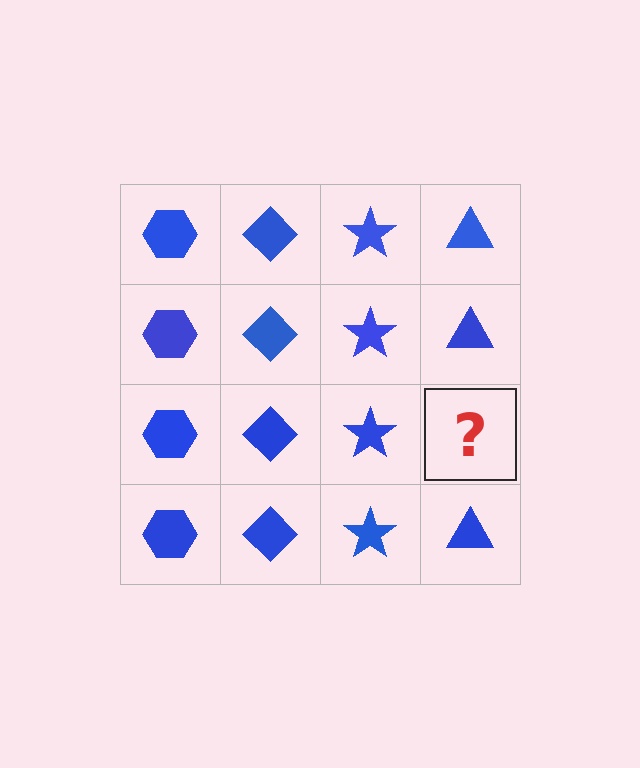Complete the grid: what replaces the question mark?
The question mark should be replaced with a blue triangle.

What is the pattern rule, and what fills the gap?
The rule is that each column has a consistent shape. The gap should be filled with a blue triangle.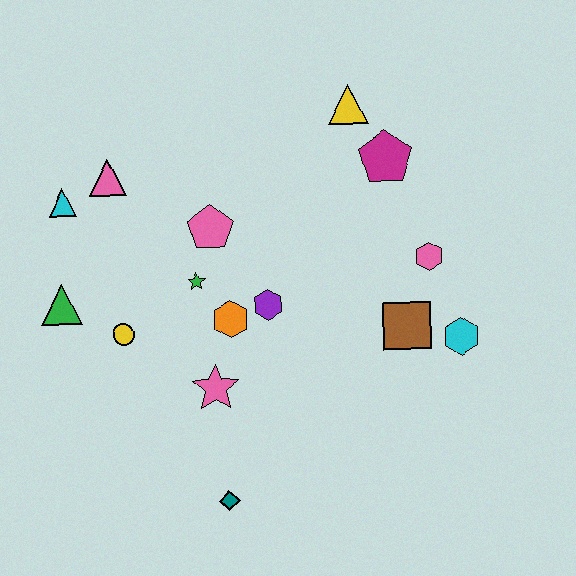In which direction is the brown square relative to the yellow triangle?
The brown square is below the yellow triangle.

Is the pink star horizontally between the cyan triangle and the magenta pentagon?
Yes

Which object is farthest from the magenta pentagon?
The teal diamond is farthest from the magenta pentagon.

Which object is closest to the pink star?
The orange hexagon is closest to the pink star.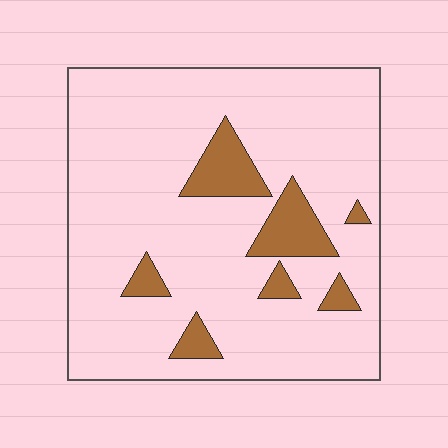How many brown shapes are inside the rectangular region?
7.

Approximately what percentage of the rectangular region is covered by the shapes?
Approximately 15%.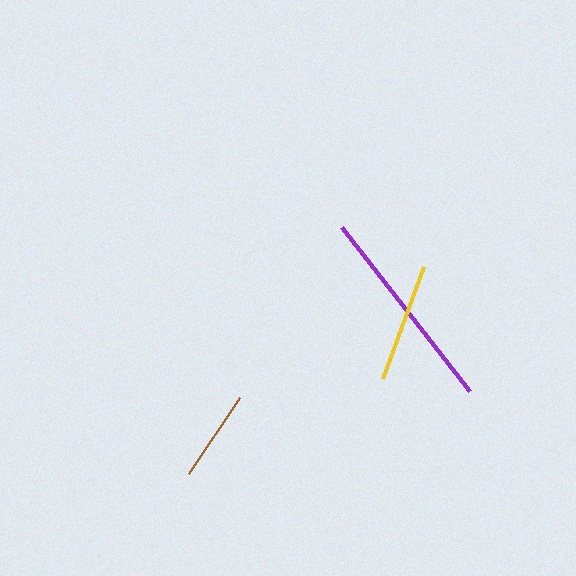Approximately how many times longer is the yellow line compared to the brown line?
The yellow line is approximately 1.3 times the length of the brown line.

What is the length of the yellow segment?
The yellow segment is approximately 119 pixels long.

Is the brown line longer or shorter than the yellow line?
The yellow line is longer than the brown line.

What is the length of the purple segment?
The purple segment is approximately 208 pixels long.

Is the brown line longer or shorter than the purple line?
The purple line is longer than the brown line.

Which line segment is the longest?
The purple line is the longest at approximately 208 pixels.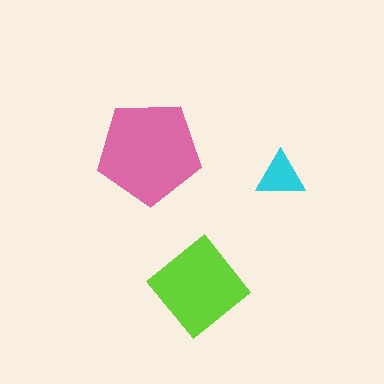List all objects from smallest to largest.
The cyan triangle, the lime diamond, the pink pentagon.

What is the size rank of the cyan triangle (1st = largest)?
3rd.